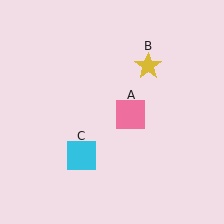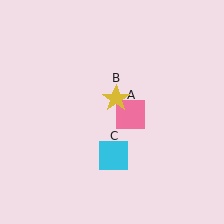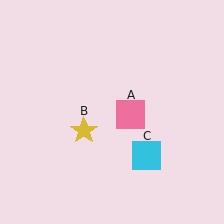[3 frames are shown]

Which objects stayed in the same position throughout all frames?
Pink square (object A) remained stationary.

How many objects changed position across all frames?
2 objects changed position: yellow star (object B), cyan square (object C).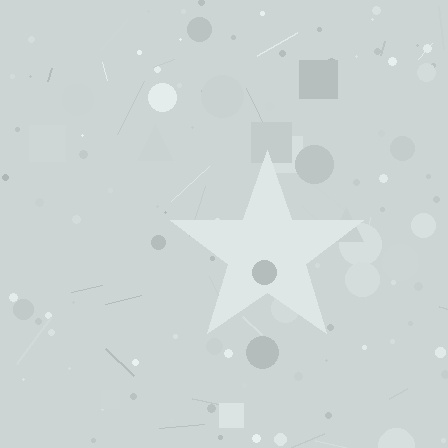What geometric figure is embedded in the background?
A star is embedded in the background.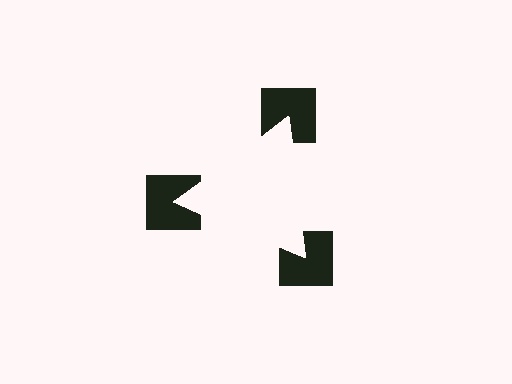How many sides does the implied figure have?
3 sides.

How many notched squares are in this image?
There are 3 — one at each vertex of the illusory triangle.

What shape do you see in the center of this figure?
An illusory triangle — its edges are inferred from the aligned wedge cuts in the notched squares, not physically drawn.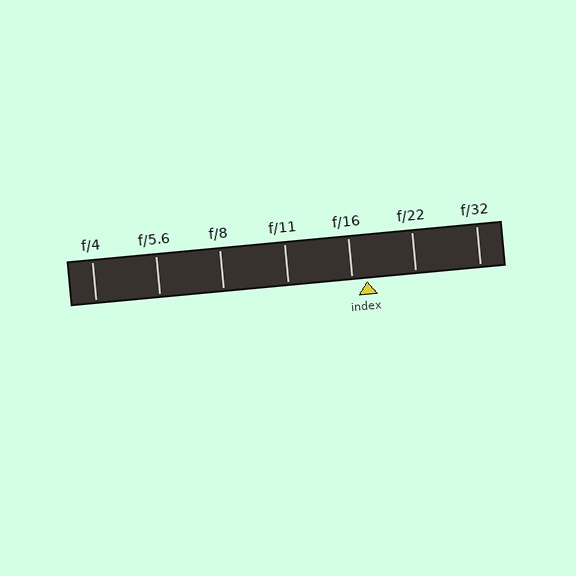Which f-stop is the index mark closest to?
The index mark is closest to f/16.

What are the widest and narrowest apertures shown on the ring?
The widest aperture shown is f/4 and the narrowest is f/32.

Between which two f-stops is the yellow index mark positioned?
The index mark is between f/16 and f/22.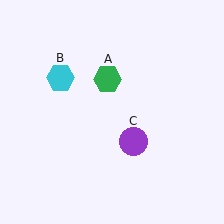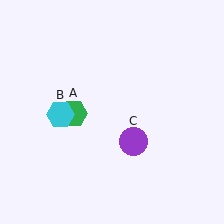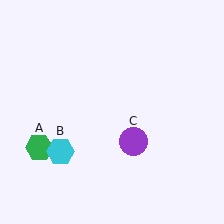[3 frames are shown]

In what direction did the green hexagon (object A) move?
The green hexagon (object A) moved down and to the left.